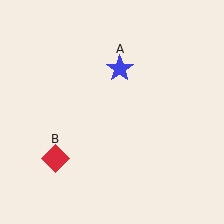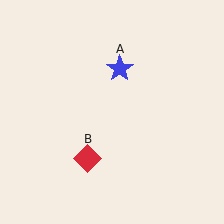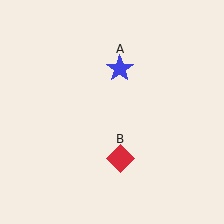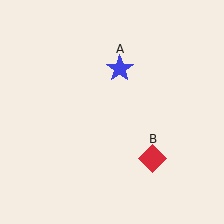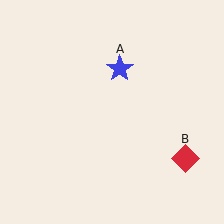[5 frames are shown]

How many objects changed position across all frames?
1 object changed position: red diamond (object B).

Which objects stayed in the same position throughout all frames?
Blue star (object A) remained stationary.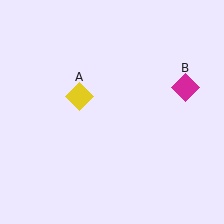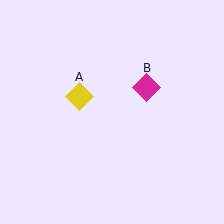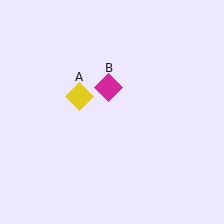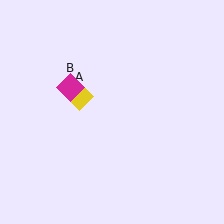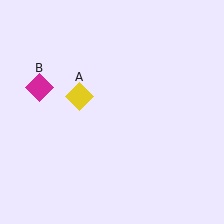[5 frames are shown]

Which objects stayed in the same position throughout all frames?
Yellow diamond (object A) remained stationary.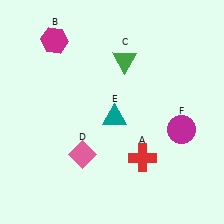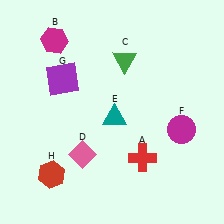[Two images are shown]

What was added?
A purple square (G), a red hexagon (H) were added in Image 2.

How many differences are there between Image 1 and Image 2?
There are 2 differences between the two images.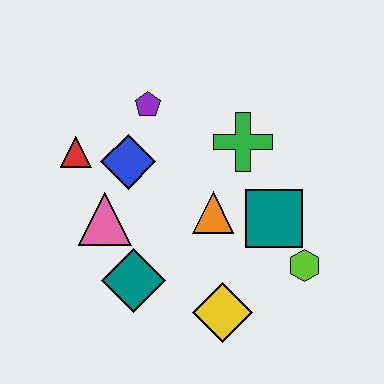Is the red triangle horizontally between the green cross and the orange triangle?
No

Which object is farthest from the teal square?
The red triangle is farthest from the teal square.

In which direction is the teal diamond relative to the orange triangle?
The teal diamond is to the left of the orange triangle.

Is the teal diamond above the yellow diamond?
Yes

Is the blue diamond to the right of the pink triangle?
Yes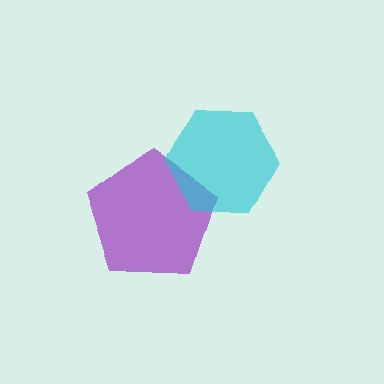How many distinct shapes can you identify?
There are 2 distinct shapes: a purple pentagon, a cyan hexagon.